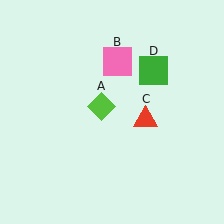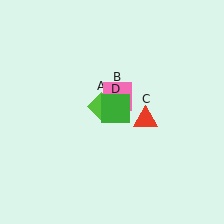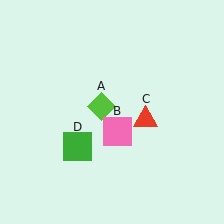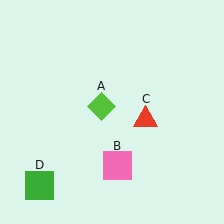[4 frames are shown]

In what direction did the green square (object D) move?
The green square (object D) moved down and to the left.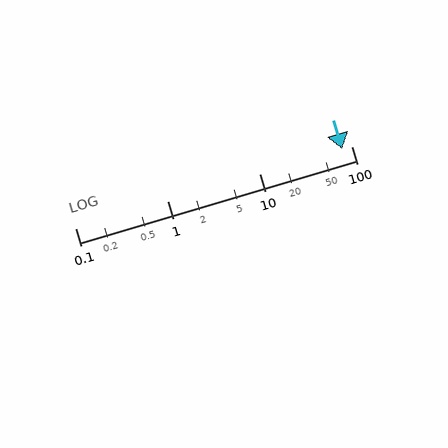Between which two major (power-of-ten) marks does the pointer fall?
The pointer is between 10 and 100.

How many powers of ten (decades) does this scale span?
The scale spans 3 decades, from 0.1 to 100.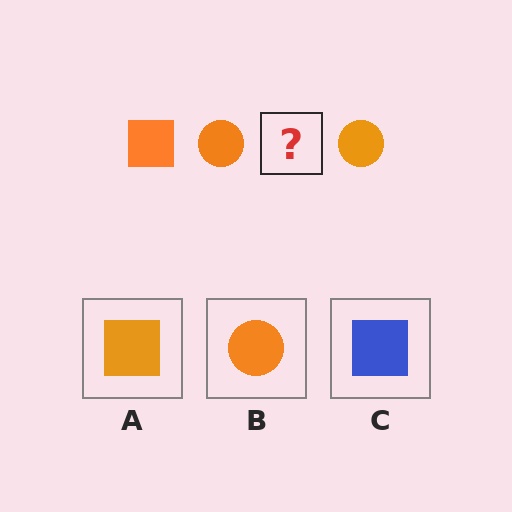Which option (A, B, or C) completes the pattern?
A.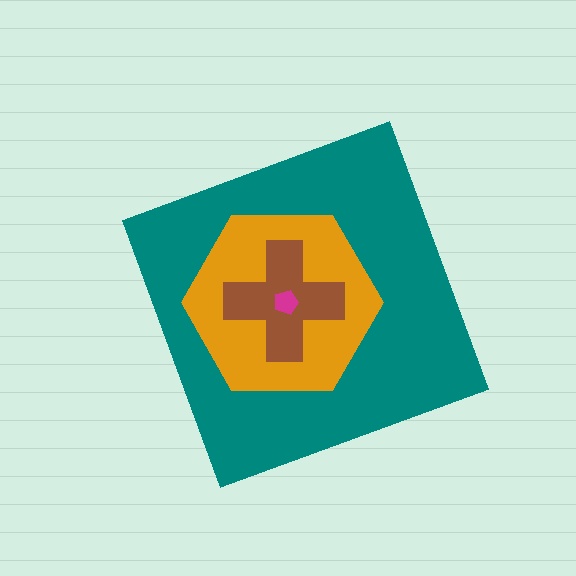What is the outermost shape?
The teal diamond.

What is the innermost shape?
The magenta pentagon.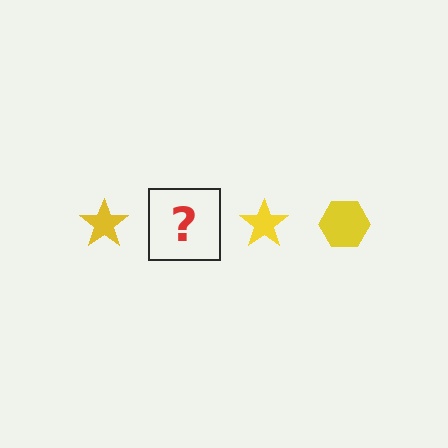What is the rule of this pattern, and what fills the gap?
The rule is that the pattern cycles through star, hexagon shapes in yellow. The gap should be filled with a yellow hexagon.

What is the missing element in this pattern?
The missing element is a yellow hexagon.